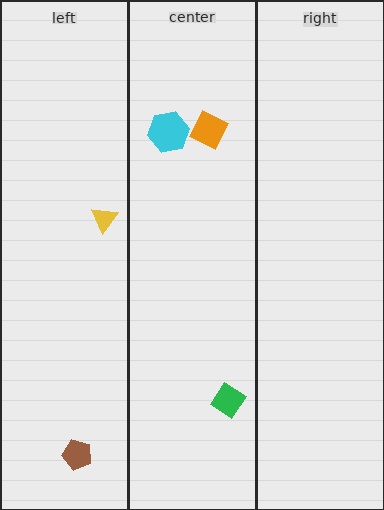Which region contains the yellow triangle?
The left region.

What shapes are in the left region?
The brown pentagon, the yellow triangle.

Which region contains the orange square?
The center region.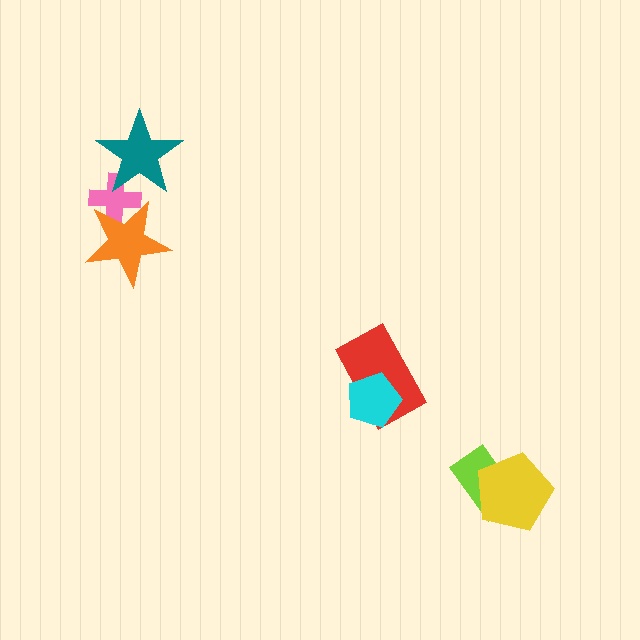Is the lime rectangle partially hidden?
Yes, it is partially covered by another shape.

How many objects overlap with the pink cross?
2 objects overlap with the pink cross.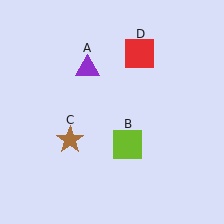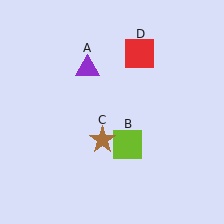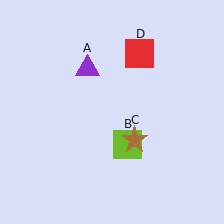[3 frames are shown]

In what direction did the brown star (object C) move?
The brown star (object C) moved right.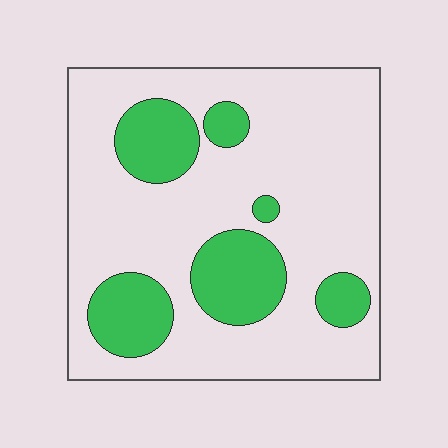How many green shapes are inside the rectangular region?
6.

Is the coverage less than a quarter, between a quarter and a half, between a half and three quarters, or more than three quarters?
Less than a quarter.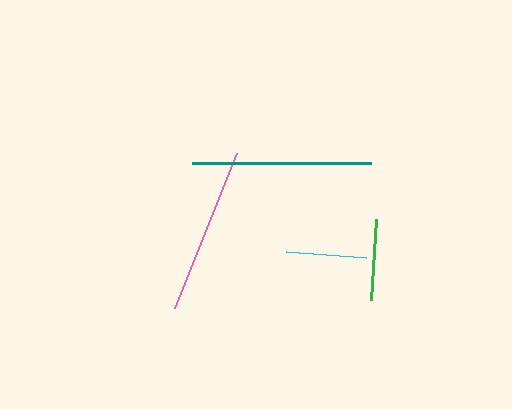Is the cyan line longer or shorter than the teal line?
The teal line is longer than the cyan line.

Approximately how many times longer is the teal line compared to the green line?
The teal line is approximately 2.2 times the length of the green line.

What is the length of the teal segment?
The teal segment is approximately 180 pixels long.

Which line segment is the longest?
The teal line is the longest at approximately 180 pixels.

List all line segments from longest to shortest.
From longest to shortest: teal, pink, green, cyan.